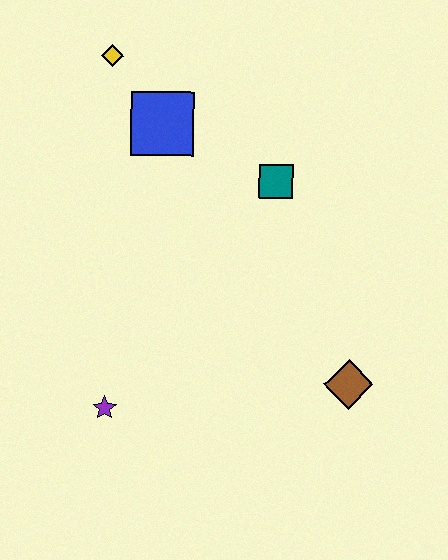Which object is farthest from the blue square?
The brown diamond is farthest from the blue square.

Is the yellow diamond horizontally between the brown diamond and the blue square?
No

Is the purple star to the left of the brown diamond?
Yes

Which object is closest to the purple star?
The brown diamond is closest to the purple star.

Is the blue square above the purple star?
Yes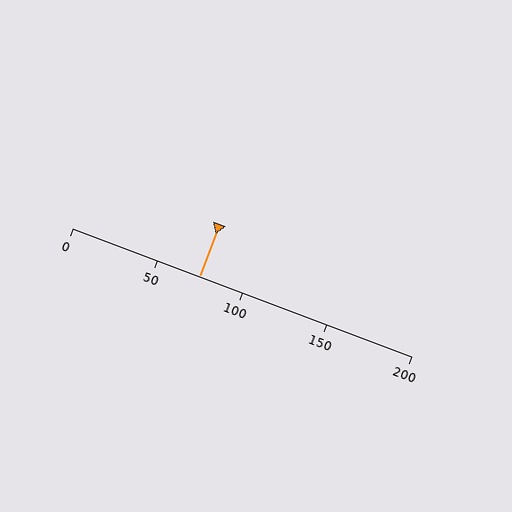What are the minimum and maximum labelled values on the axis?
The axis runs from 0 to 200.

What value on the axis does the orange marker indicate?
The marker indicates approximately 75.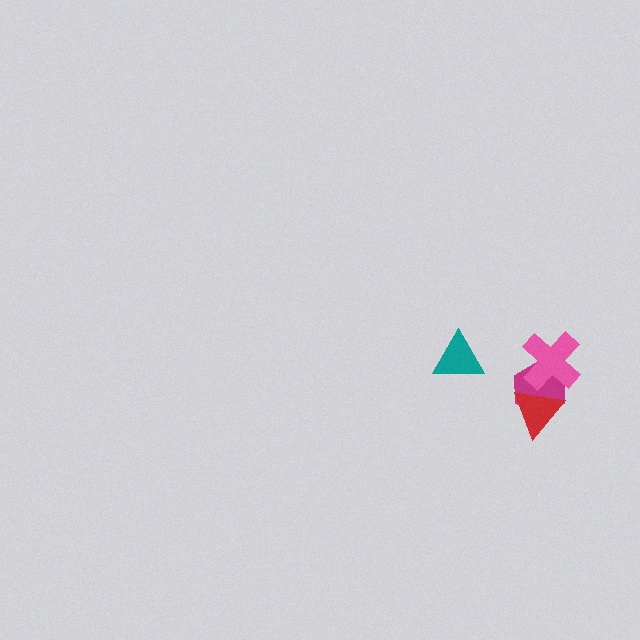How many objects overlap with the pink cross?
2 objects overlap with the pink cross.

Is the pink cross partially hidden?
No, no other shape covers it.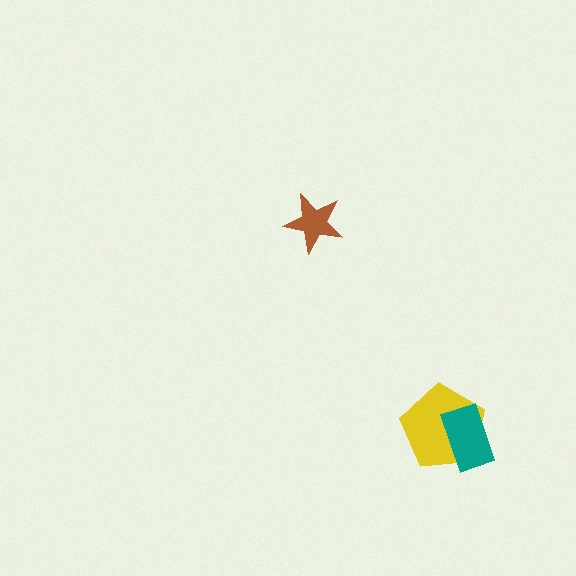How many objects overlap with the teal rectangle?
1 object overlaps with the teal rectangle.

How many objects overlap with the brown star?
0 objects overlap with the brown star.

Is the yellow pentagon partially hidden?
Yes, it is partially covered by another shape.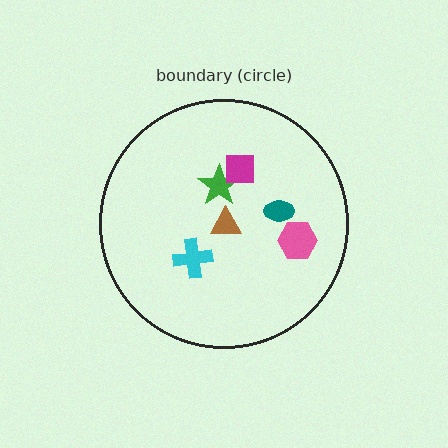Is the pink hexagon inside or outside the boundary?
Inside.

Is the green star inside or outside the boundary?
Inside.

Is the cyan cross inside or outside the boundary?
Inside.